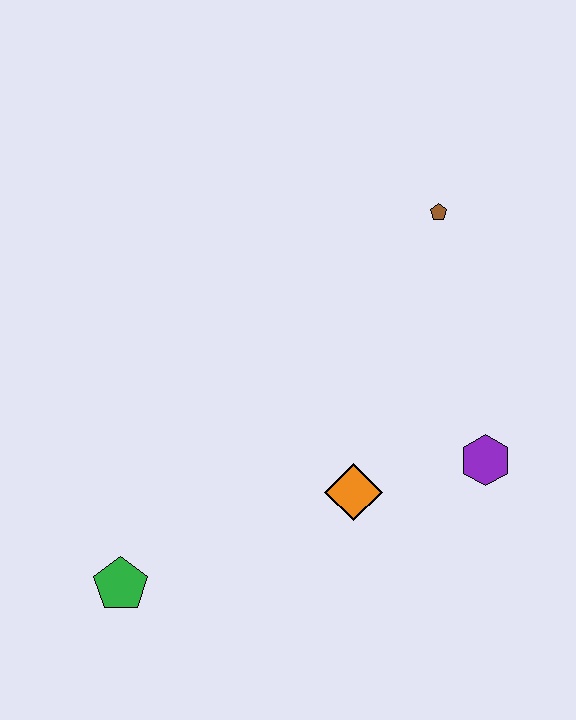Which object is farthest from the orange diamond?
The brown pentagon is farthest from the orange diamond.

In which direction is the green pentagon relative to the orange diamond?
The green pentagon is to the left of the orange diamond.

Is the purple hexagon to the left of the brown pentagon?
No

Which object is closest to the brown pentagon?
The purple hexagon is closest to the brown pentagon.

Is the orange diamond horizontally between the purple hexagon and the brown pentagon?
No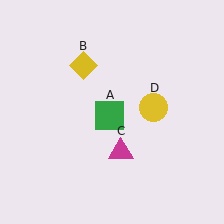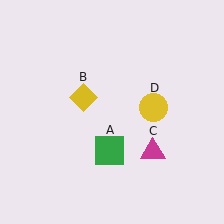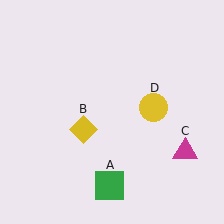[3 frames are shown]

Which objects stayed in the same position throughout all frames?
Yellow circle (object D) remained stationary.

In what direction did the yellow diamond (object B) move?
The yellow diamond (object B) moved down.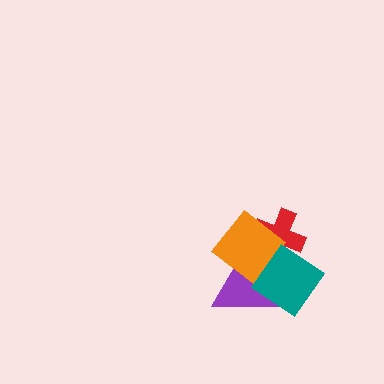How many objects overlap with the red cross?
3 objects overlap with the red cross.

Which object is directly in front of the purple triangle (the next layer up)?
The orange diamond is directly in front of the purple triangle.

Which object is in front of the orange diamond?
The teal diamond is in front of the orange diamond.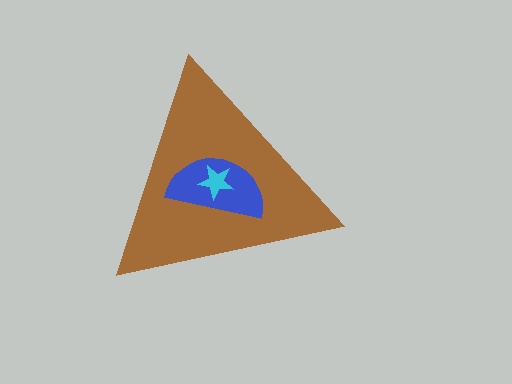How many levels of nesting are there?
3.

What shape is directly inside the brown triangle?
The blue semicircle.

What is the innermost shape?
The cyan star.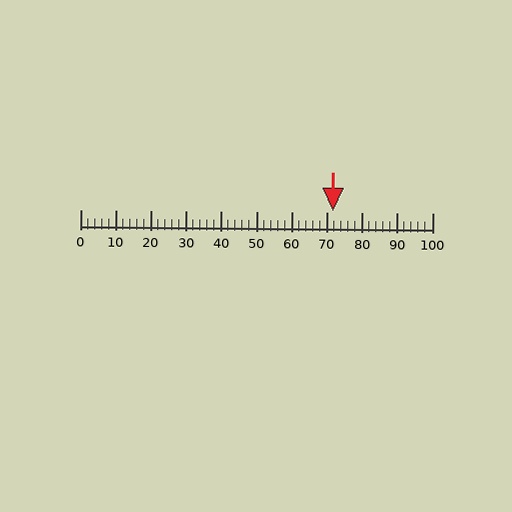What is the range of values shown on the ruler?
The ruler shows values from 0 to 100.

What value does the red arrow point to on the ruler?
The red arrow points to approximately 72.